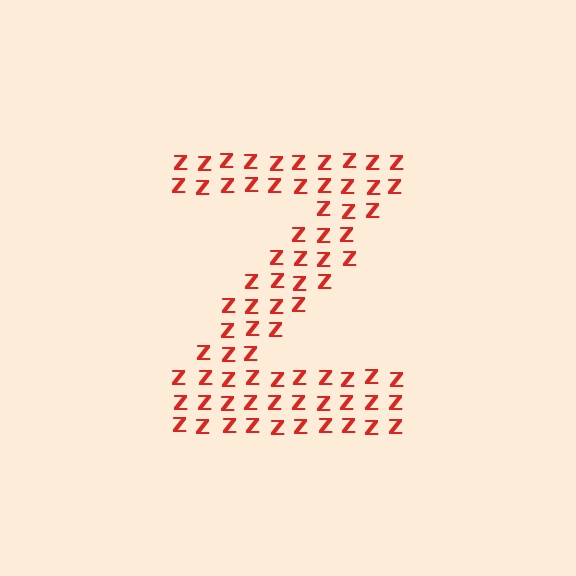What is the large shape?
The large shape is the letter Z.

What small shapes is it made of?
It is made of small letter Z's.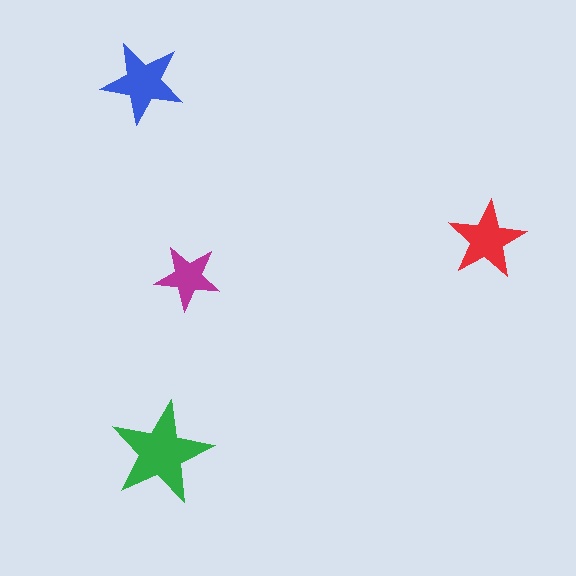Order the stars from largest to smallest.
the green one, the blue one, the red one, the magenta one.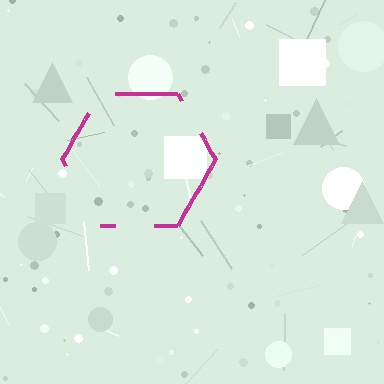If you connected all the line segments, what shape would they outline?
They would outline a hexagon.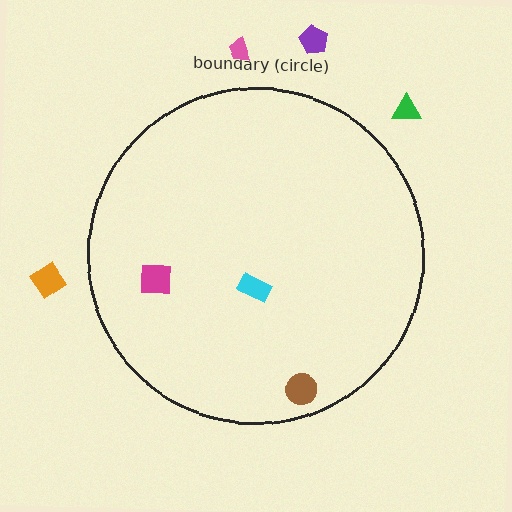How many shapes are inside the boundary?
3 inside, 4 outside.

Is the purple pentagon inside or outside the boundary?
Outside.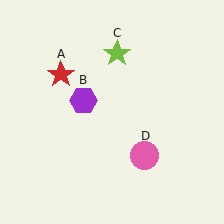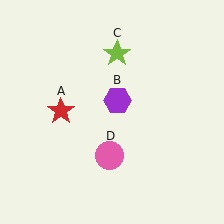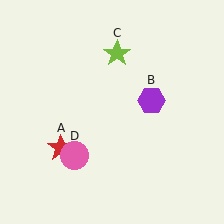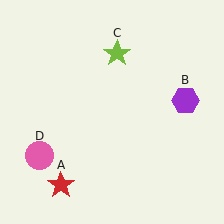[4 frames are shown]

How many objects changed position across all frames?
3 objects changed position: red star (object A), purple hexagon (object B), pink circle (object D).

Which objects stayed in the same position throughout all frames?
Lime star (object C) remained stationary.